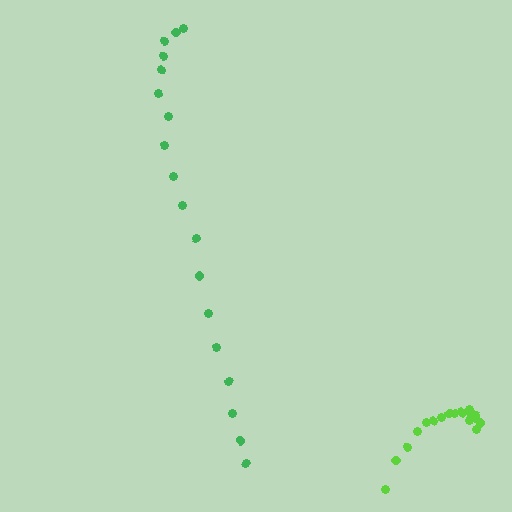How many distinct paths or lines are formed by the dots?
There are 2 distinct paths.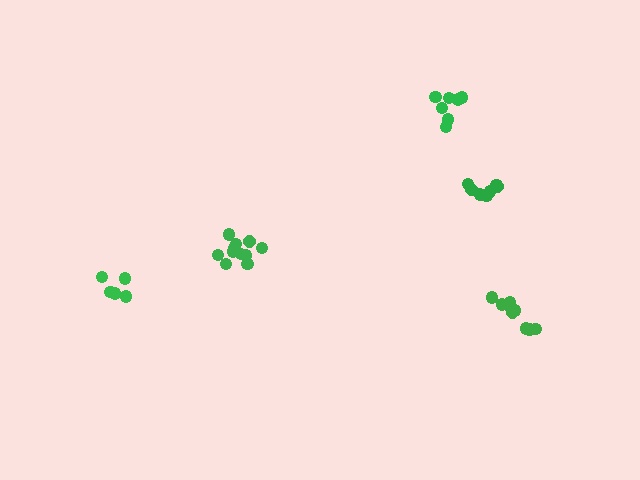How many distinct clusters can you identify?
There are 5 distinct clusters.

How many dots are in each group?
Group 1: 9 dots, Group 2: 11 dots, Group 3: 5 dots, Group 4: 7 dots, Group 5: 8 dots (40 total).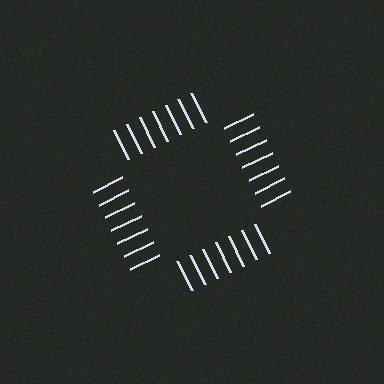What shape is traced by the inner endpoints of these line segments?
An illusory square — the line segments terminate on its edges but no continuous stroke is drawn.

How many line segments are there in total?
28 — 7 along each of the 4 edges.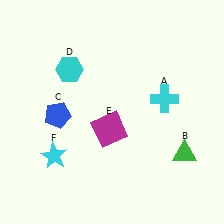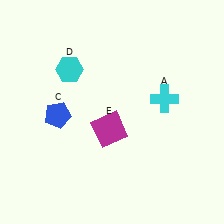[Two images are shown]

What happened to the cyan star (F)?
The cyan star (F) was removed in Image 2. It was in the bottom-left area of Image 1.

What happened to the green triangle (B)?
The green triangle (B) was removed in Image 2. It was in the bottom-right area of Image 1.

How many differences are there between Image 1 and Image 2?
There are 2 differences between the two images.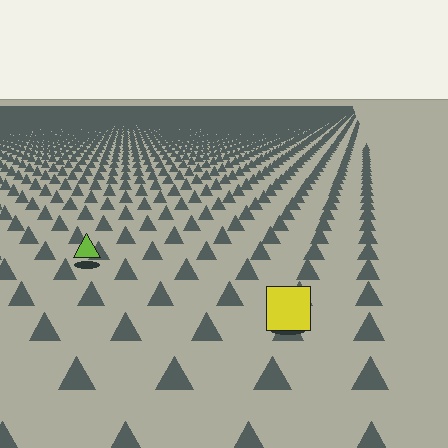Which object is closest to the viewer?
The yellow square is closest. The texture marks near it are larger and more spread out.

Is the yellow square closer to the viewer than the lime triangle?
Yes. The yellow square is closer — you can tell from the texture gradient: the ground texture is coarser near it.